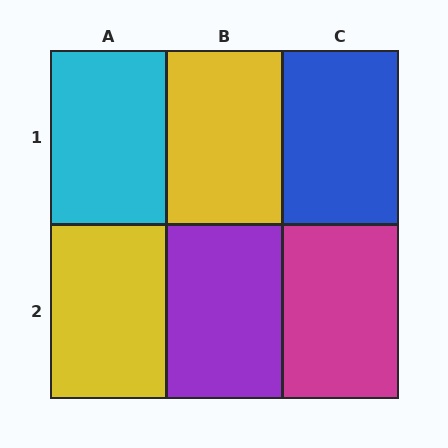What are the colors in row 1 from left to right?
Cyan, yellow, blue.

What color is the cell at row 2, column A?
Yellow.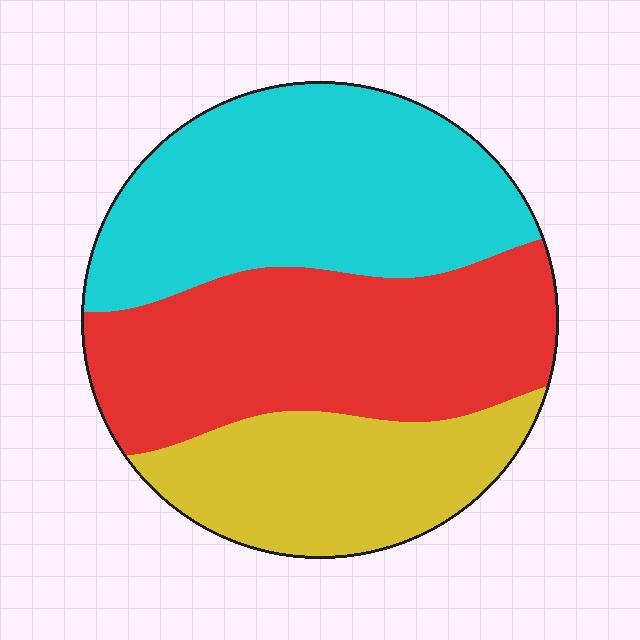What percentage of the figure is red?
Red covers roughly 40% of the figure.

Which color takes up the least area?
Yellow, at roughly 25%.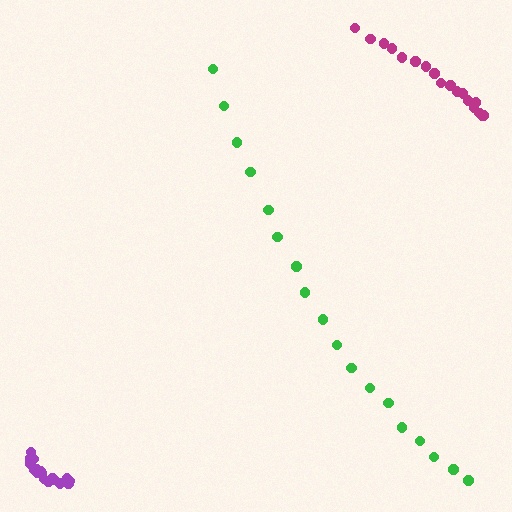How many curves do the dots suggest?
There are 3 distinct paths.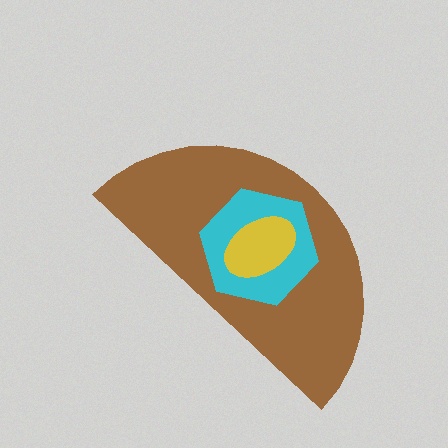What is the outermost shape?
The brown semicircle.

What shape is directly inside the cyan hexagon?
The yellow ellipse.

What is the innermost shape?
The yellow ellipse.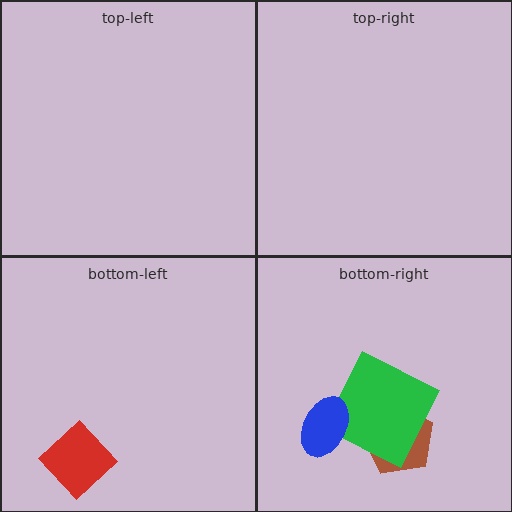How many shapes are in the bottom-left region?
1.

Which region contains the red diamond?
The bottom-left region.